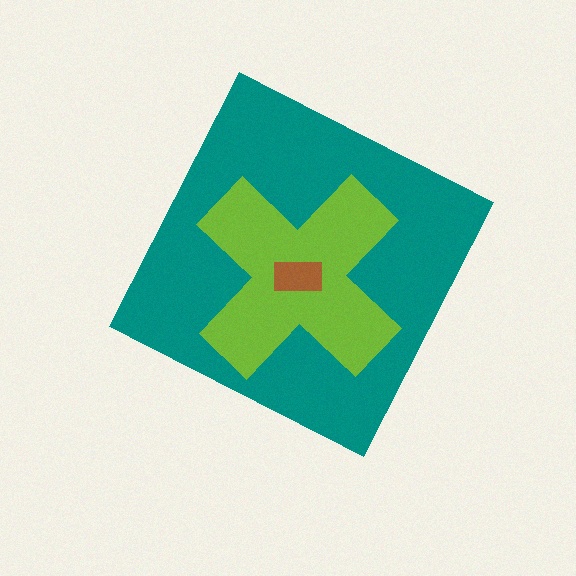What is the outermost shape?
The teal diamond.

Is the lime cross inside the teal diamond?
Yes.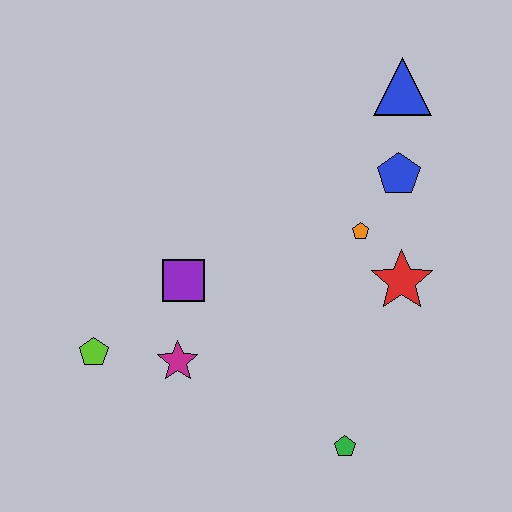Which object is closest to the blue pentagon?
The orange pentagon is closest to the blue pentagon.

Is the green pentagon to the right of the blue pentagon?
No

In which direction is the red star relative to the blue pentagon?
The red star is below the blue pentagon.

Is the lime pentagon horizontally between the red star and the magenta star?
No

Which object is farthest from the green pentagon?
The blue triangle is farthest from the green pentagon.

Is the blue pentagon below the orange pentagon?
No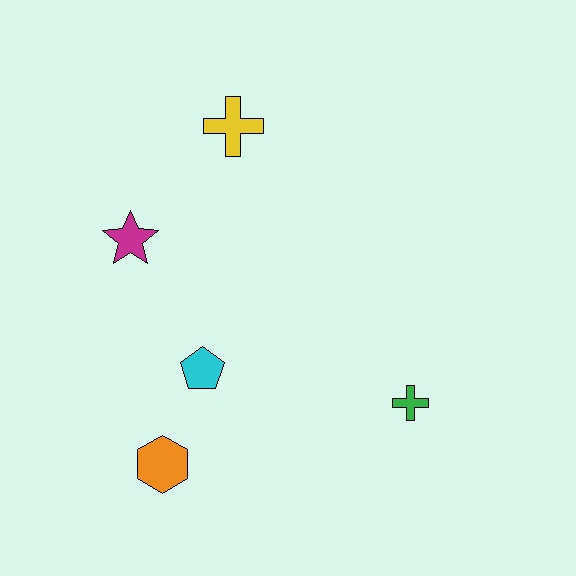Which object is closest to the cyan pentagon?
The orange hexagon is closest to the cyan pentagon.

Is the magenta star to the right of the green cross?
No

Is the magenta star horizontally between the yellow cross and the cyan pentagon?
No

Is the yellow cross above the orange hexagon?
Yes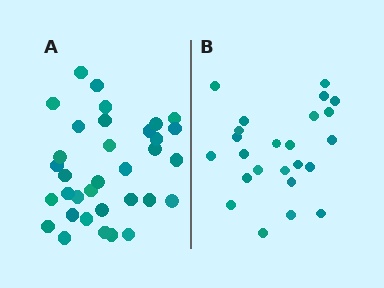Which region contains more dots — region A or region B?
Region A (the left region) has more dots.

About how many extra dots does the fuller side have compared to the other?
Region A has roughly 10 or so more dots than region B.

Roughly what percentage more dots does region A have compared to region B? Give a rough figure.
About 40% more.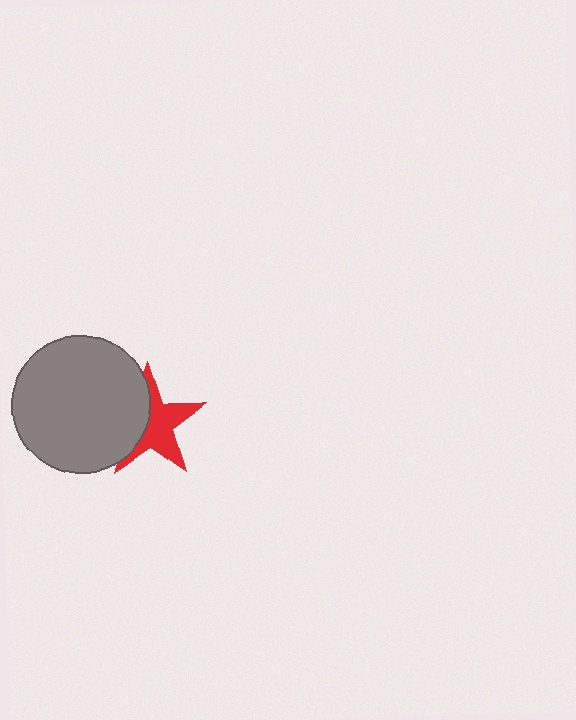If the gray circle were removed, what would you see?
You would see the complete red star.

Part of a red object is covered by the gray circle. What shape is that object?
It is a star.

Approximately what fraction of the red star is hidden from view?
Roughly 42% of the red star is hidden behind the gray circle.